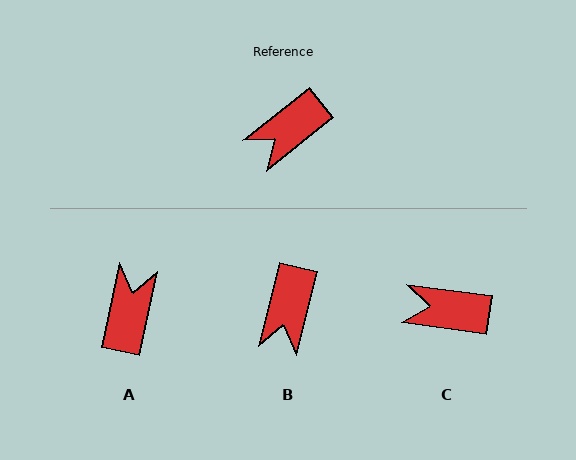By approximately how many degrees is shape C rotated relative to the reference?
Approximately 46 degrees clockwise.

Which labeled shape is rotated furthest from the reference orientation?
A, about 141 degrees away.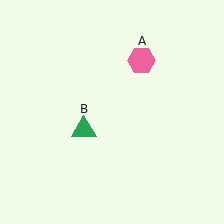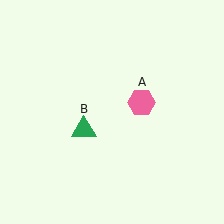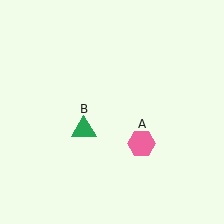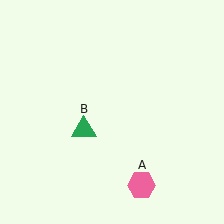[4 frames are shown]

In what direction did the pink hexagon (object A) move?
The pink hexagon (object A) moved down.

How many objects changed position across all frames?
1 object changed position: pink hexagon (object A).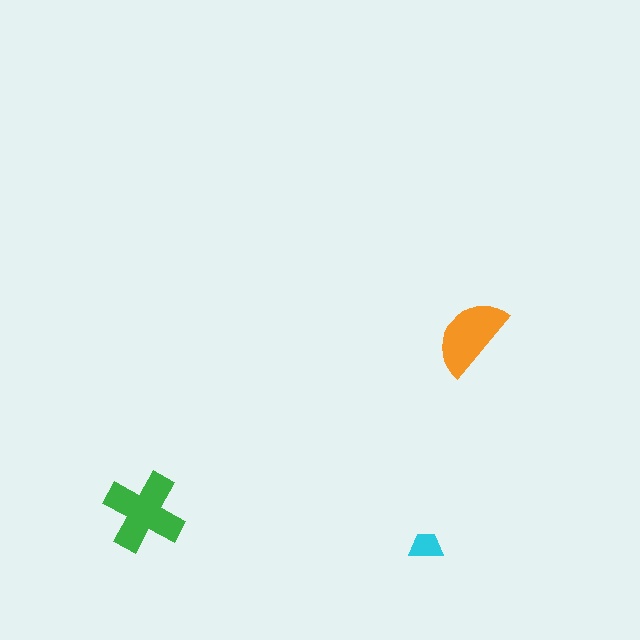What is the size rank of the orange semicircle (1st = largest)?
2nd.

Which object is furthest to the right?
The orange semicircle is rightmost.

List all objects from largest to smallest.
The green cross, the orange semicircle, the cyan trapezoid.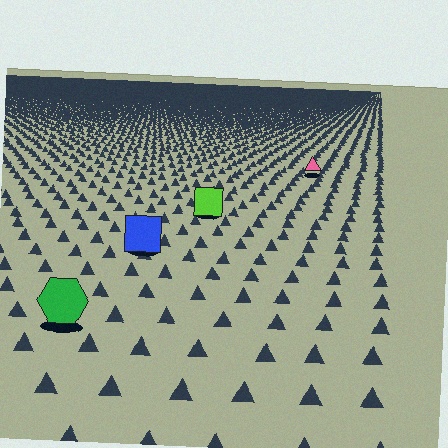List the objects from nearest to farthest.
From nearest to farthest: the green hexagon, the blue square, the lime square, the pink triangle.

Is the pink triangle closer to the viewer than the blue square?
No. The blue square is closer — you can tell from the texture gradient: the ground texture is coarser near it.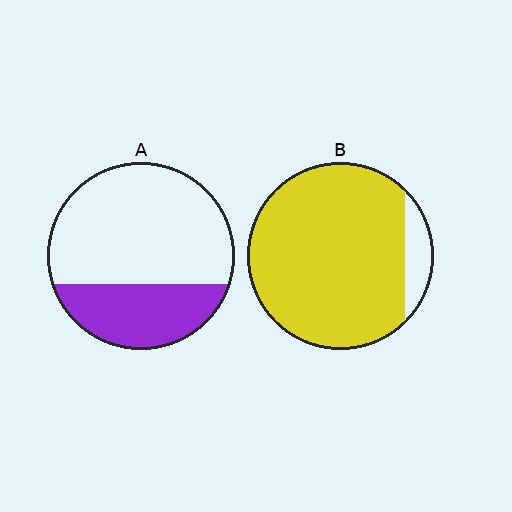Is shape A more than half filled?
No.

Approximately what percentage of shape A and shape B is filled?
A is approximately 30% and B is approximately 90%.